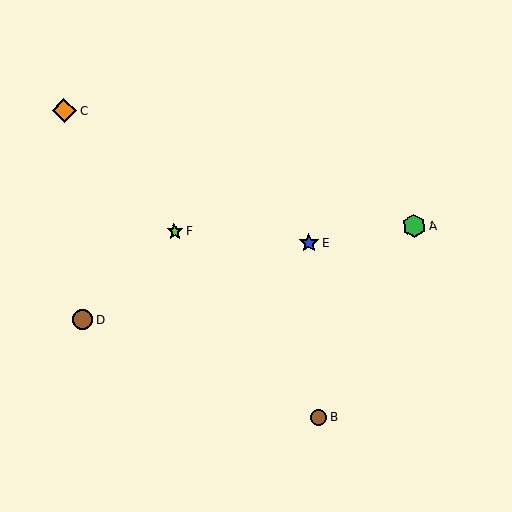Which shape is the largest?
The orange diamond (labeled C) is the largest.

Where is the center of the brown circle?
The center of the brown circle is at (318, 417).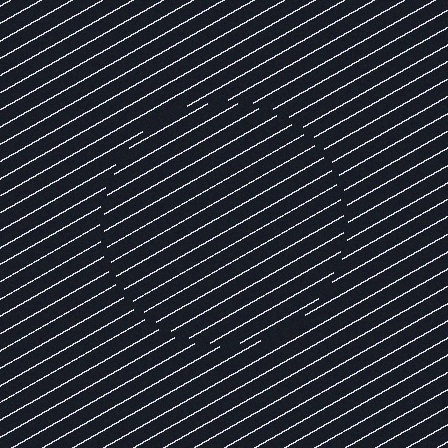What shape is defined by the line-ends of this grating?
An illusory circle. The interior of the shape contains the same grating, shifted by half a period — the contour is defined by the phase discontinuity where line-ends from the inner and outer gratings abut.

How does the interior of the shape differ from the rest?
The interior of the shape contains the same grating, shifted by half a period — the contour is defined by the phase discontinuity where line-ends from the inner and outer gratings abut.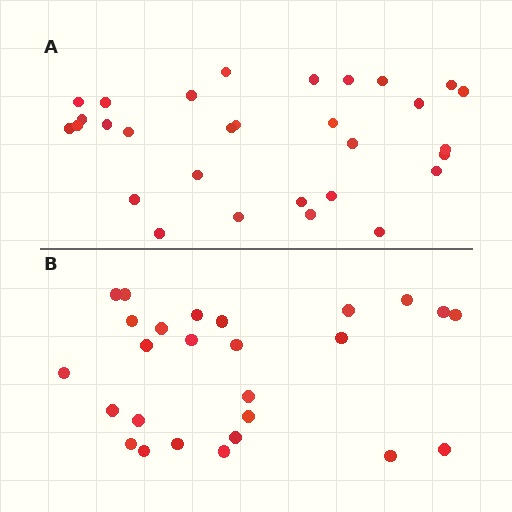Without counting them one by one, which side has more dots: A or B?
Region A (the top region) has more dots.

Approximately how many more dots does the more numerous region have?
Region A has about 4 more dots than region B.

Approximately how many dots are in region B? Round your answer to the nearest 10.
About 30 dots. (The exact count is 26, which rounds to 30.)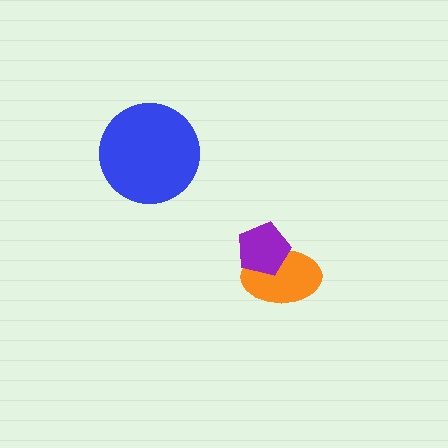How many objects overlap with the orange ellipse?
1 object overlaps with the orange ellipse.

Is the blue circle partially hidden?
No, no other shape covers it.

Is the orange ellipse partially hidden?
Yes, it is partially covered by another shape.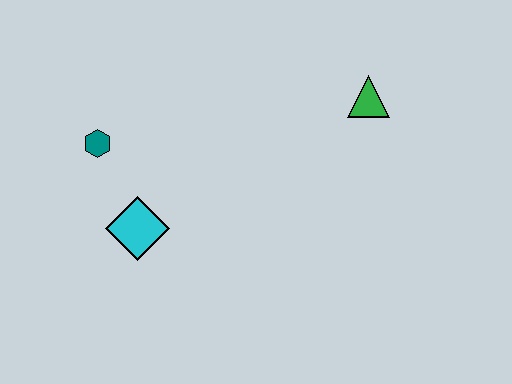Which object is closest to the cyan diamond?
The teal hexagon is closest to the cyan diamond.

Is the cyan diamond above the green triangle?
No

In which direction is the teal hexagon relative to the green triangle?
The teal hexagon is to the left of the green triangle.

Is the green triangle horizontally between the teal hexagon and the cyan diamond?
No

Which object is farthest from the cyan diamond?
The green triangle is farthest from the cyan diamond.